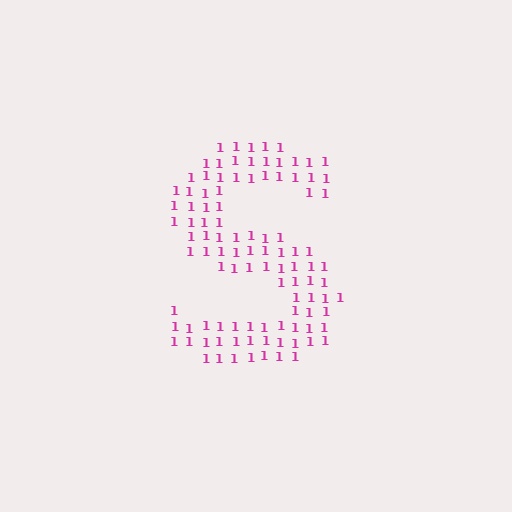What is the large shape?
The large shape is the letter S.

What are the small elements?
The small elements are digit 1's.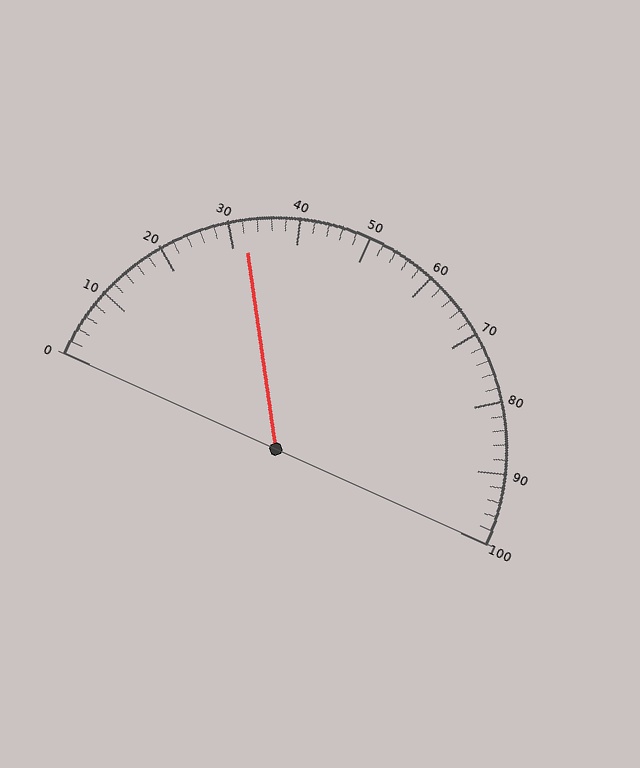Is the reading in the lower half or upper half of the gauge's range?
The reading is in the lower half of the range (0 to 100).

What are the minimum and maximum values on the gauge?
The gauge ranges from 0 to 100.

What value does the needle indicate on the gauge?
The needle indicates approximately 32.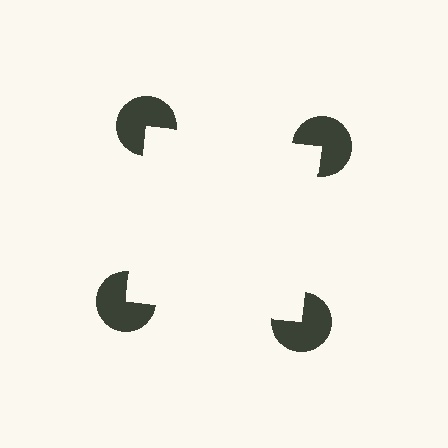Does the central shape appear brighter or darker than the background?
It typically appears slightly brighter than the background, even though no actual brightness change is drawn.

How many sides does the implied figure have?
4 sides.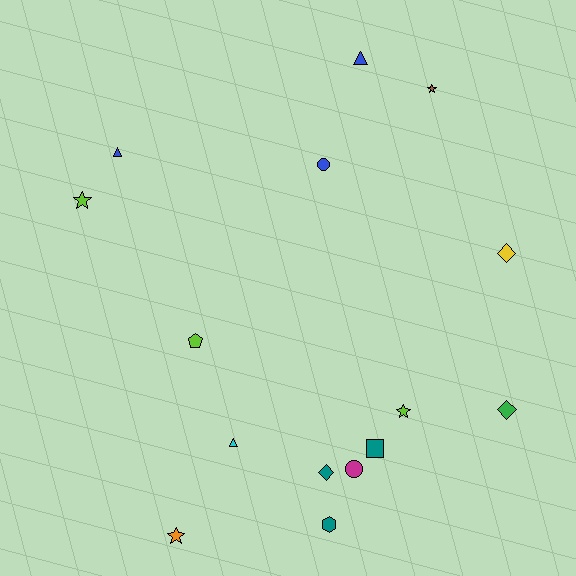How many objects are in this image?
There are 15 objects.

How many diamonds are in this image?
There are 3 diamonds.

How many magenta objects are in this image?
There is 1 magenta object.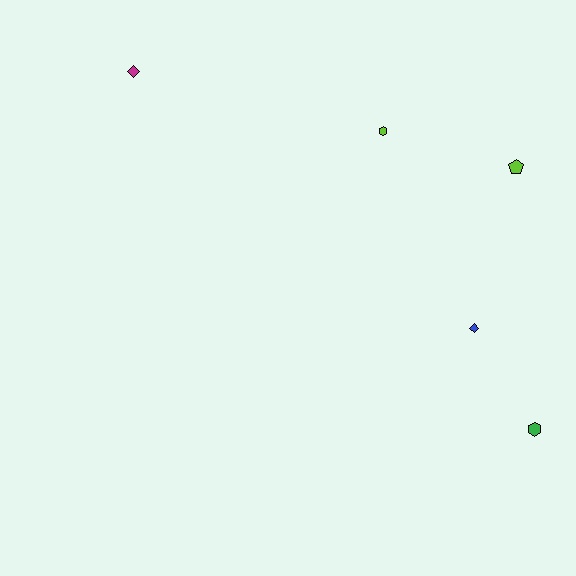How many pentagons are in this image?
There is 1 pentagon.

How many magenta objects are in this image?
There is 1 magenta object.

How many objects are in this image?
There are 5 objects.